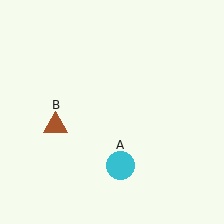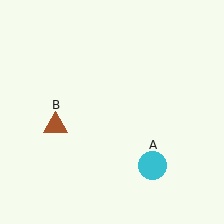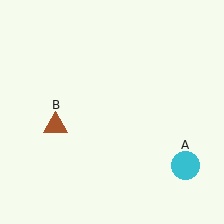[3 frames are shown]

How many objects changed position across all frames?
1 object changed position: cyan circle (object A).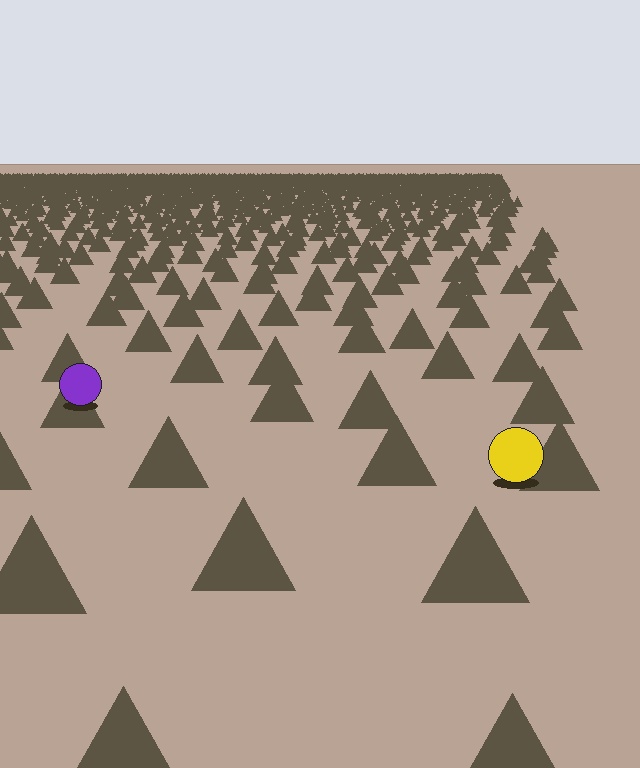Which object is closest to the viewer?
The yellow circle is closest. The texture marks near it are larger and more spread out.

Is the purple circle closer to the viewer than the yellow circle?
No. The yellow circle is closer — you can tell from the texture gradient: the ground texture is coarser near it.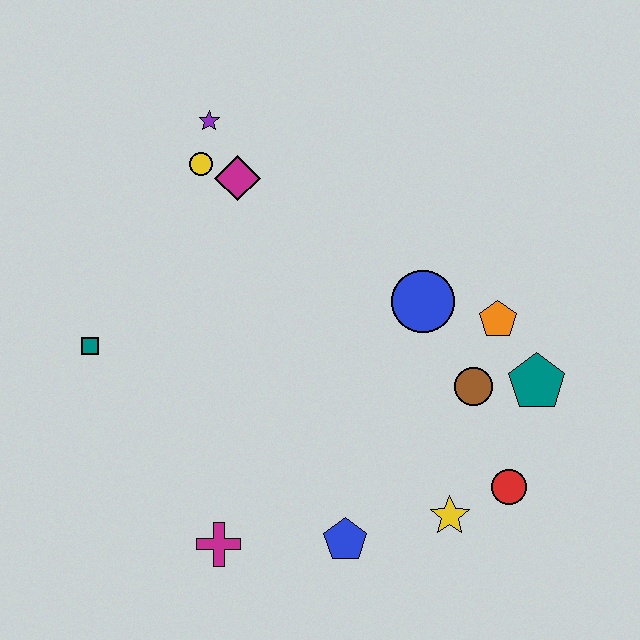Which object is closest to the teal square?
The yellow circle is closest to the teal square.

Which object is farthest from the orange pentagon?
The teal square is farthest from the orange pentagon.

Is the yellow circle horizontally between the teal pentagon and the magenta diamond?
No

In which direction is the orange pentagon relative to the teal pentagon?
The orange pentagon is above the teal pentagon.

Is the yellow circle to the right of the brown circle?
No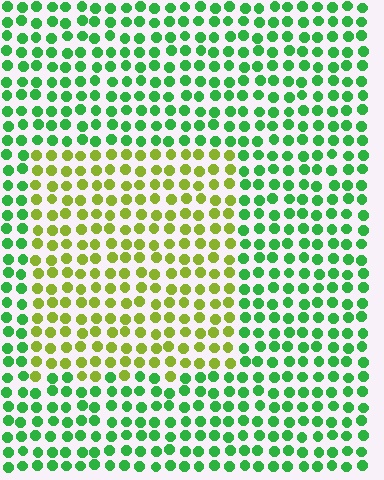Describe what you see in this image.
The image is filled with small green elements in a uniform arrangement. A rectangle-shaped region is visible where the elements are tinted to a slightly different hue, forming a subtle color boundary.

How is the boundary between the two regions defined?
The boundary is defined purely by a slight shift in hue (about 50 degrees). Spacing, size, and orientation are identical on both sides.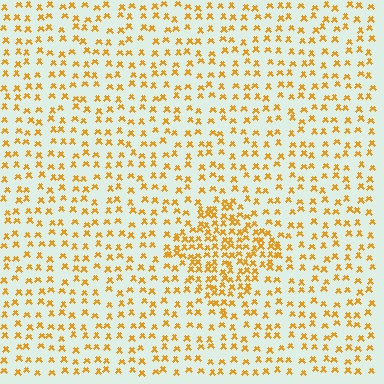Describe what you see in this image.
The image contains small orange elements arranged at two different densities. A diamond-shaped region is visible where the elements are more densely packed than the surrounding area.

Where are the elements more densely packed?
The elements are more densely packed inside the diamond boundary.